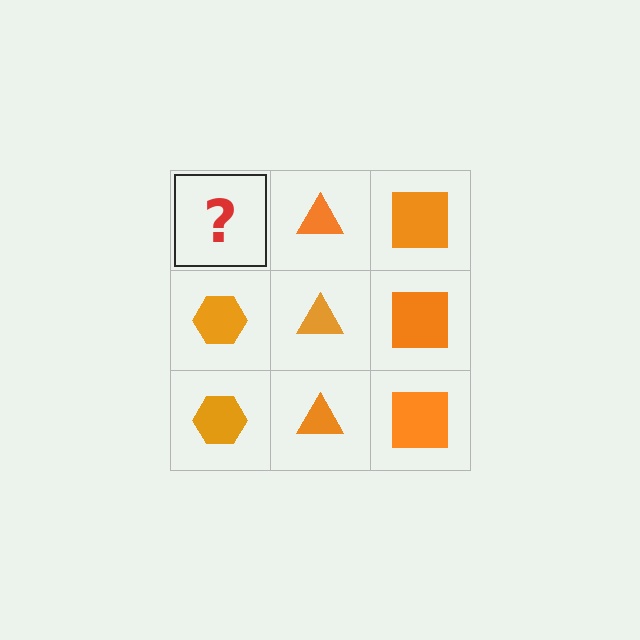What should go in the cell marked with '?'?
The missing cell should contain an orange hexagon.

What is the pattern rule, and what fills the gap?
The rule is that each column has a consistent shape. The gap should be filled with an orange hexagon.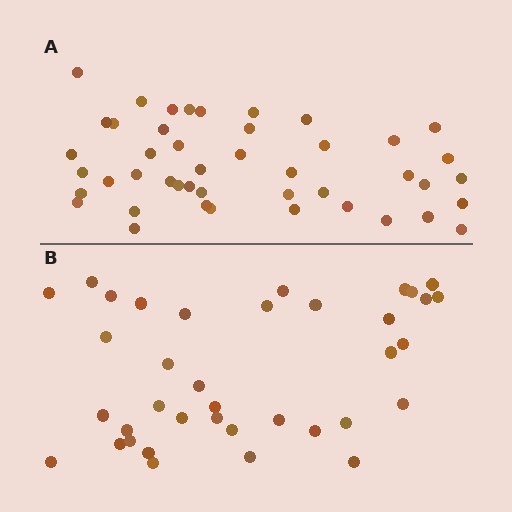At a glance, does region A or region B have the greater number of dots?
Region A (the top region) has more dots.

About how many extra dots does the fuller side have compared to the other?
Region A has roughly 8 or so more dots than region B.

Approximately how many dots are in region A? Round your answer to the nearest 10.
About 40 dots. (The exact count is 45, which rounds to 40.)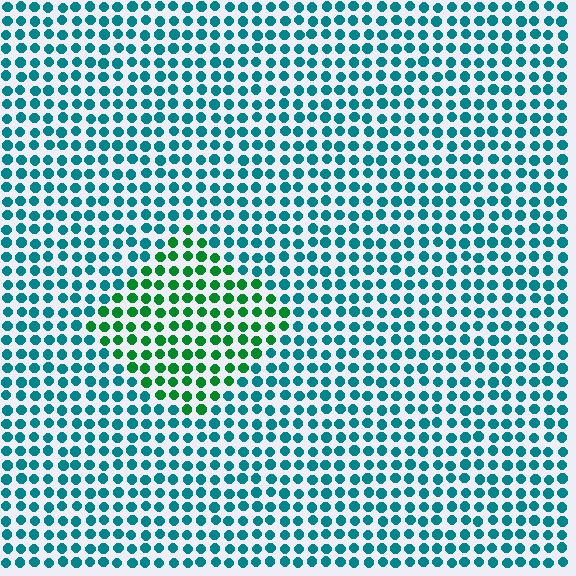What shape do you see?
I see a diamond.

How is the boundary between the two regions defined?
The boundary is defined purely by a slight shift in hue (about 46 degrees). Spacing, size, and orientation are identical on both sides.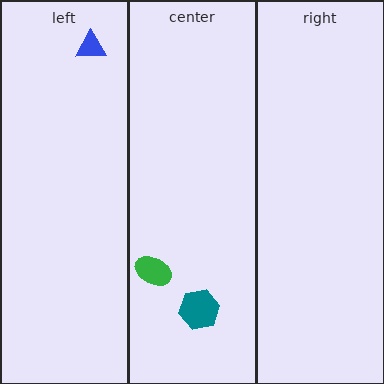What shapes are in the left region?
The blue triangle.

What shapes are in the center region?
The green ellipse, the teal hexagon.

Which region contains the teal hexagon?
The center region.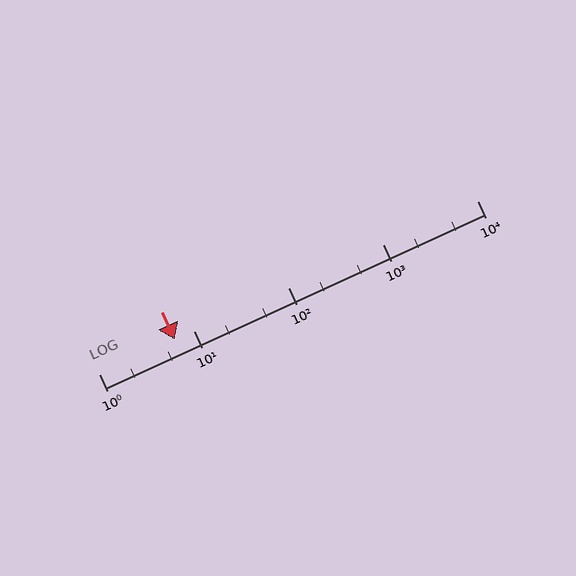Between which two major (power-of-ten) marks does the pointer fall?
The pointer is between 1 and 10.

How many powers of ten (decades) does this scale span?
The scale spans 4 decades, from 1 to 10000.